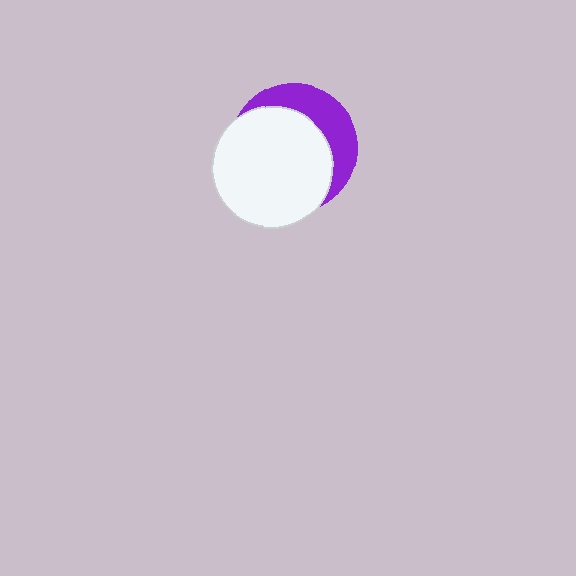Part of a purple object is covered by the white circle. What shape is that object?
It is a circle.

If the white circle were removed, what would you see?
You would see the complete purple circle.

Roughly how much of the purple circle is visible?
A small part of it is visible (roughly 32%).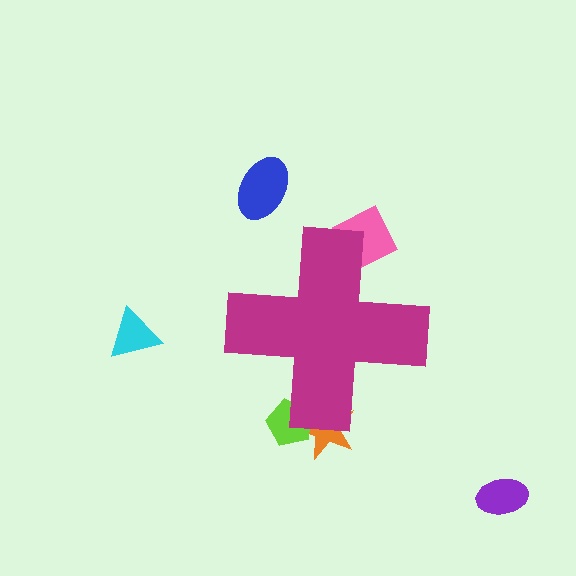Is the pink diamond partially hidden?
Yes, the pink diamond is partially hidden behind the magenta cross.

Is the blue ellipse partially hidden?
No, the blue ellipse is fully visible.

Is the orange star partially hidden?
Yes, the orange star is partially hidden behind the magenta cross.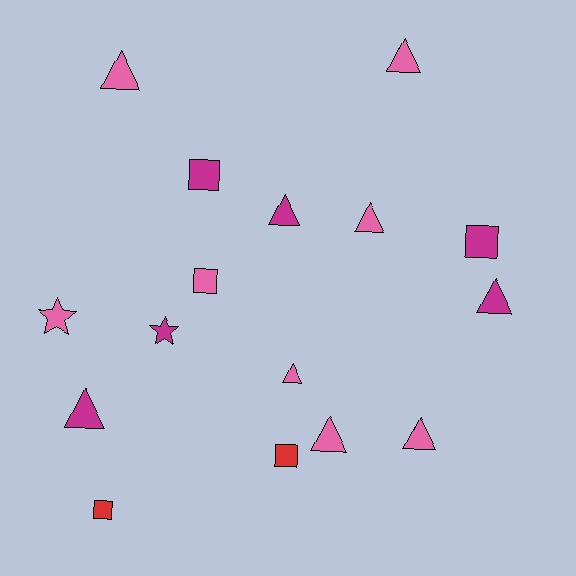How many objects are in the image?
There are 16 objects.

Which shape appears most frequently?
Triangle, with 9 objects.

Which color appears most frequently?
Pink, with 8 objects.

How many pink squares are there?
There is 1 pink square.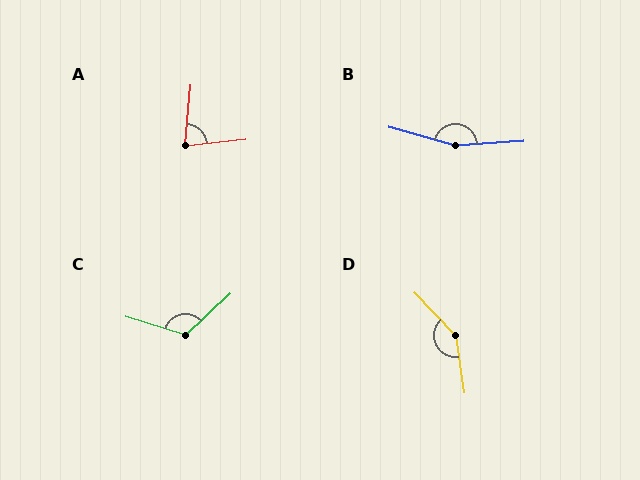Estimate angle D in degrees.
Approximately 145 degrees.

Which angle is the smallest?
A, at approximately 79 degrees.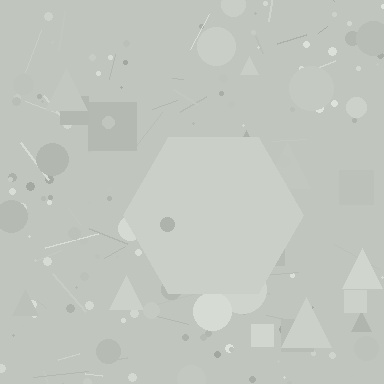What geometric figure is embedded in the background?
A hexagon is embedded in the background.